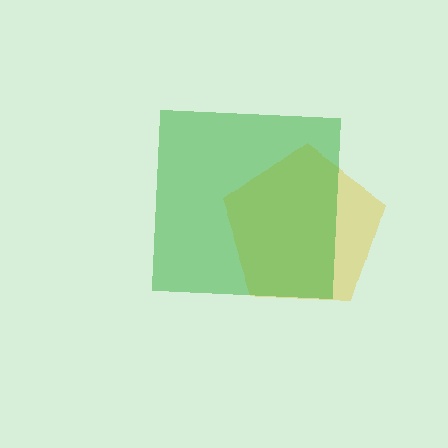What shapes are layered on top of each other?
The layered shapes are: a yellow pentagon, a green square.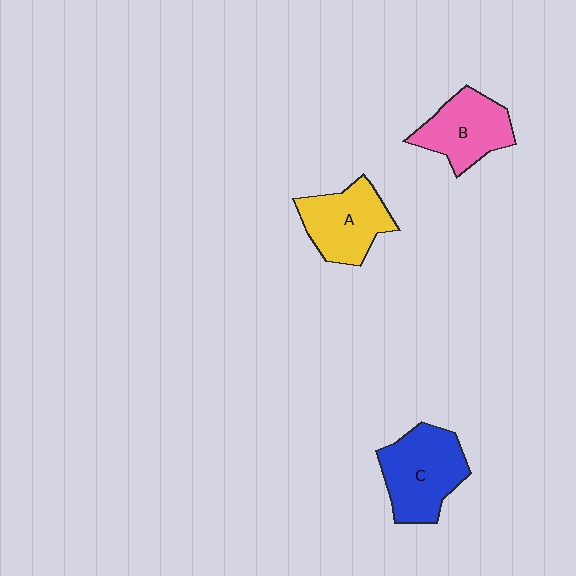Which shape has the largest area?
Shape C (blue).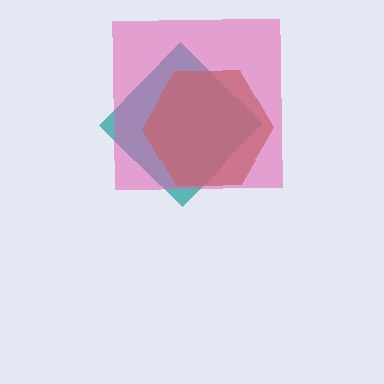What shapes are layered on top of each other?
The layered shapes are: a teal diamond, a brown hexagon, a pink square.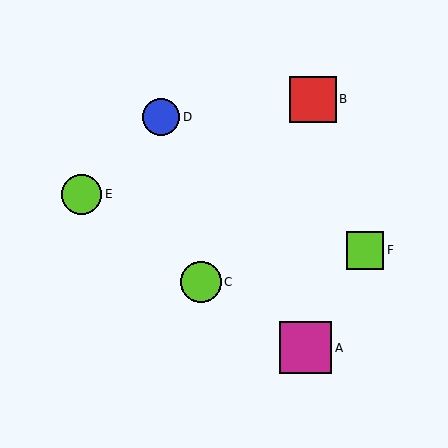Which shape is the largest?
The magenta square (labeled A) is the largest.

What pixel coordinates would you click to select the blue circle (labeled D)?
Click at (161, 117) to select the blue circle D.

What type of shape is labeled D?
Shape D is a blue circle.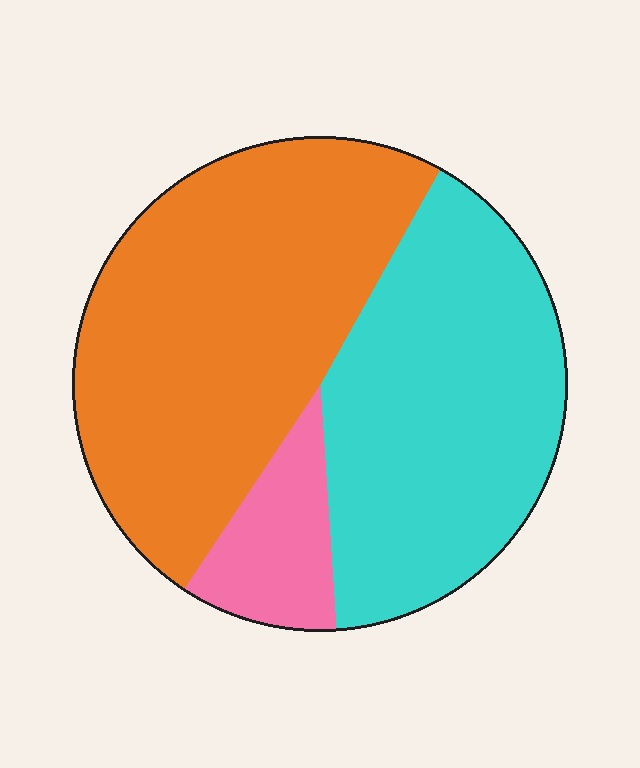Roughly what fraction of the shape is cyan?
Cyan covers about 40% of the shape.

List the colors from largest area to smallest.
From largest to smallest: orange, cyan, pink.